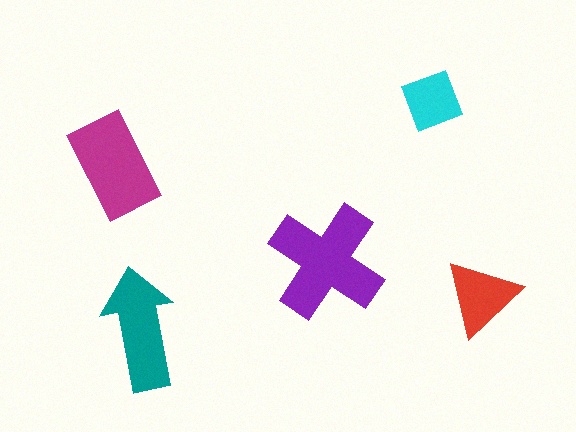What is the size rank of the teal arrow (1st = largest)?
3rd.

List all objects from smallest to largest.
The cyan square, the red triangle, the teal arrow, the magenta rectangle, the purple cross.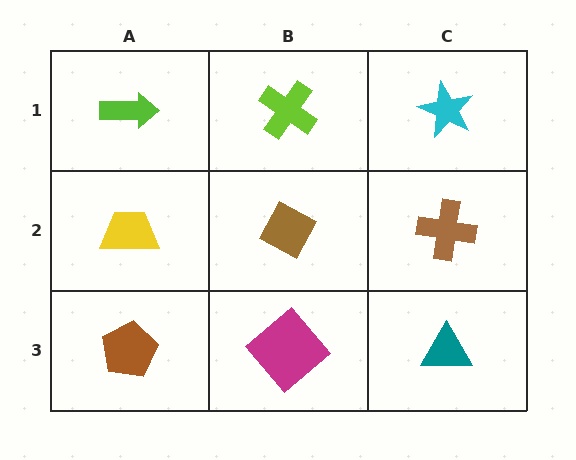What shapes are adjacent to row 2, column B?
A lime cross (row 1, column B), a magenta diamond (row 3, column B), a yellow trapezoid (row 2, column A), a brown cross (row 2, column C).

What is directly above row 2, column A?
A lime arrow.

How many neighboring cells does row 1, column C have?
2.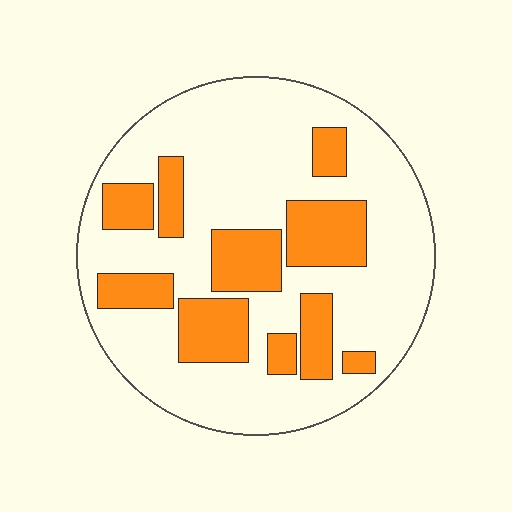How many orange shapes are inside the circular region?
10.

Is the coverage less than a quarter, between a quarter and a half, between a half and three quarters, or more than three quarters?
Between a quarter and a half.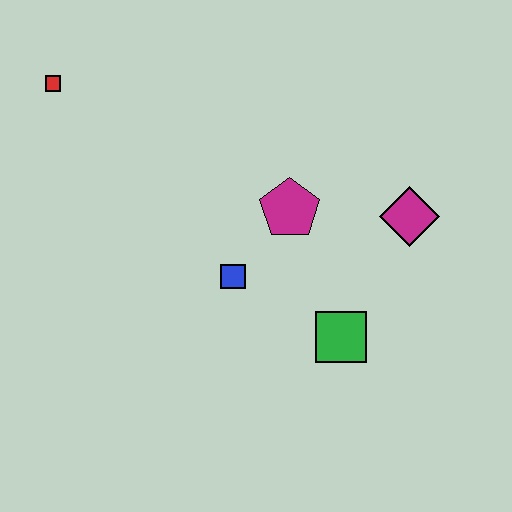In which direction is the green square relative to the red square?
The green square is to the right of the red square.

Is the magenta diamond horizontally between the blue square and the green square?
No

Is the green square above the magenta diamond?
No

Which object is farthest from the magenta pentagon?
The red square is farthest from the magenta pentagon.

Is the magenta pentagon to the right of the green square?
No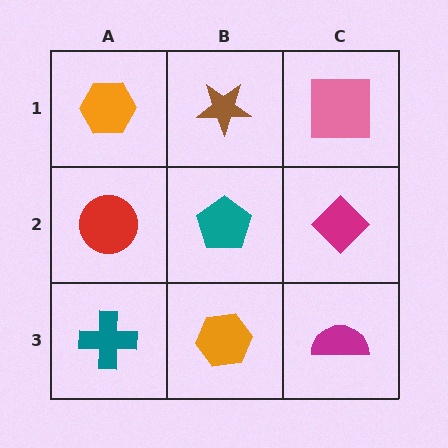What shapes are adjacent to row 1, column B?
A teal pentagon (row 2, column B), an orange hexagon (row 1, column A), a pink square (row 1, column C).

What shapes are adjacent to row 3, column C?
A magenta diamond (row 2, column C), an orange hexagon (row 3, column B).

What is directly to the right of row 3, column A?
An orange hexagon.